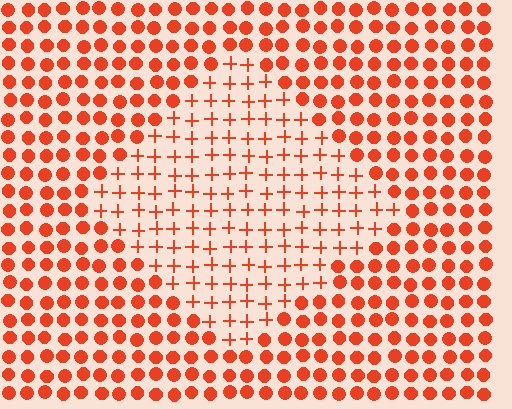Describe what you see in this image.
The image is filled with small red elements arranged in a uniform grid. A diamond-shaped region contains plus signs, while the surrounding area contains circles. The boundary is defined purely by the change in element shape.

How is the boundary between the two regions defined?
The boundary is defined by a change in element shape: plus signs inside vs. circles outside. All elements share the same color and spacing.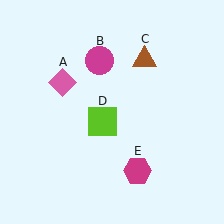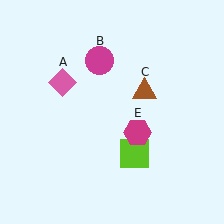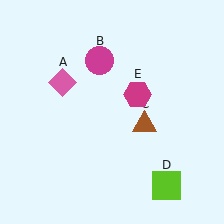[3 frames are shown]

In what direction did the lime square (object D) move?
The lime square (object D) moved down and to the right.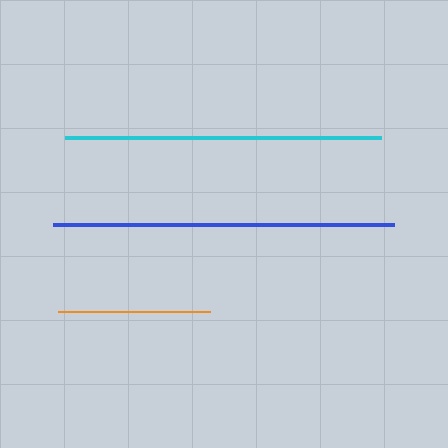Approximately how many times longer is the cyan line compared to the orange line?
The cyan line is approximately 2.1 times the length of the orange line.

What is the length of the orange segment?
The orange segment is approximately 151 pixels long.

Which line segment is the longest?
The blue line is the longest at approximately 341 pixels.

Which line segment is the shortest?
The orange line is the shortest at approximately 151 pixels.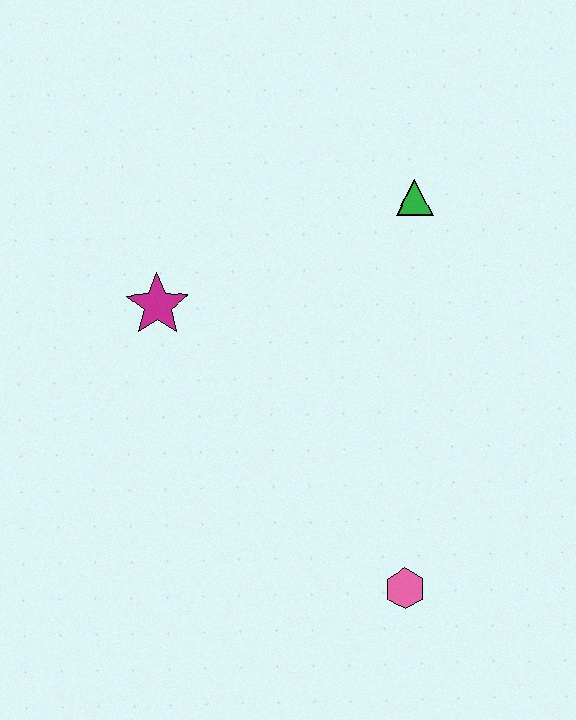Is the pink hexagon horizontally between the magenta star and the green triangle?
Yes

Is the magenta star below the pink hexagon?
No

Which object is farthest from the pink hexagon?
The green triangle is farthest from the pink hexagon.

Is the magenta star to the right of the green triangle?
No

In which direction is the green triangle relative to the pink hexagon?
The green triangle is above the pink hexagon.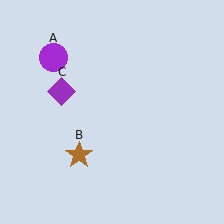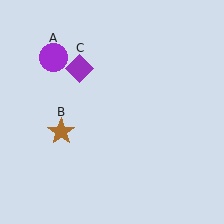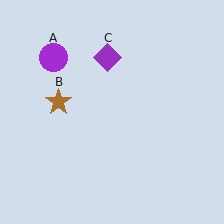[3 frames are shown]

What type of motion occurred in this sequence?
The brown star (object B), purple diamond (object C) rotated clockwise around the center of the scene.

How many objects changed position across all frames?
2 objects changed position: brown star (object B), purple diamond (object C).